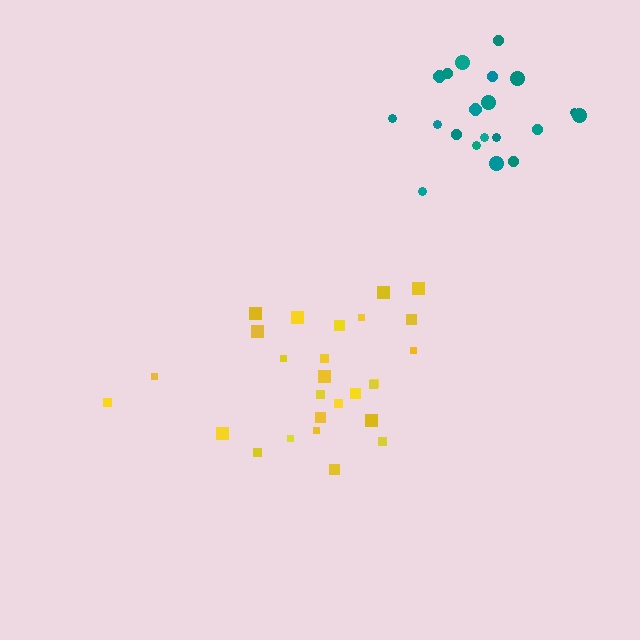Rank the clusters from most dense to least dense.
teal, yellow.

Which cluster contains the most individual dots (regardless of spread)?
Yellow (27).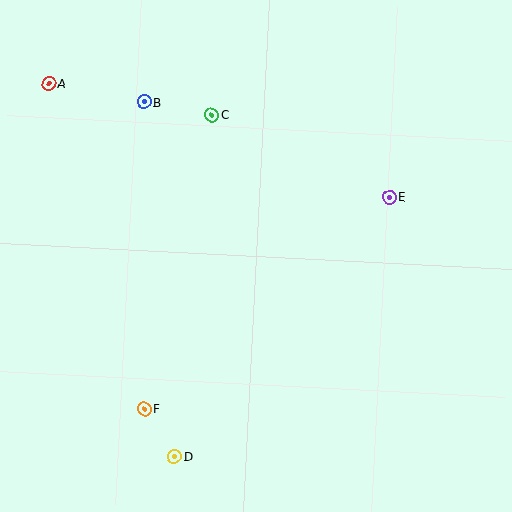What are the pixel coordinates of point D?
Point D is at (174, 457).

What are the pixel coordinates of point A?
Point A is at (49, 83).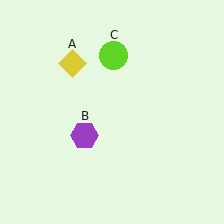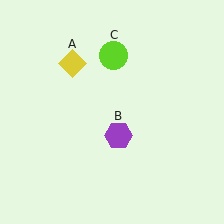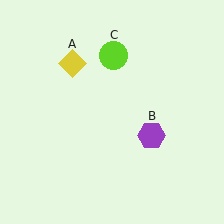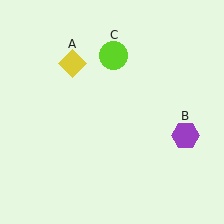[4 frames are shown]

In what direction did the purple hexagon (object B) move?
The purple hexagon (object B) moved right.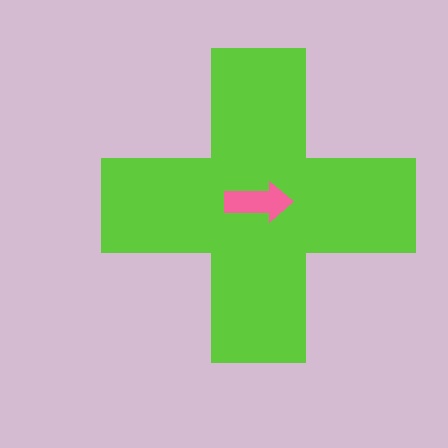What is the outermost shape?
The lime cross.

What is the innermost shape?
The pink arrow.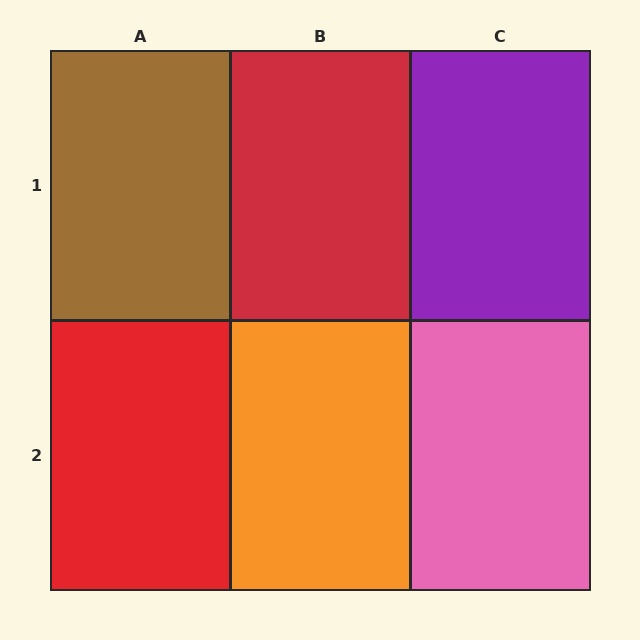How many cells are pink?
1 cell is pink.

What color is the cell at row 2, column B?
Orange.